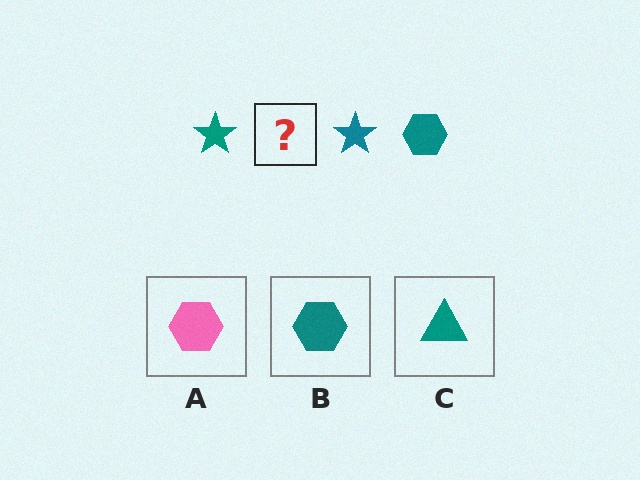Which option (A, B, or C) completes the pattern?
B.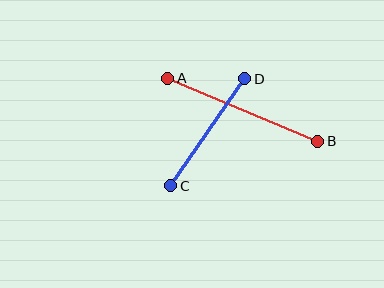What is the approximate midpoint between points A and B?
The midpoint is at approximately (243, 110) pixels.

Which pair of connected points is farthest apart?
Points A and B are farthest apart.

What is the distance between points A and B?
The distance is approximately 163 pixels.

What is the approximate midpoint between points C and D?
The midpoint is at approximately (208, 132) pixels.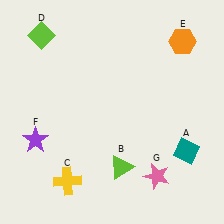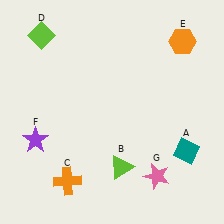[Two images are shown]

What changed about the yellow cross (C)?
In Image 1, C is yellow. In Image 2, it changed to orange.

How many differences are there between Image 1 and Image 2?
There is 1 difference between the two images.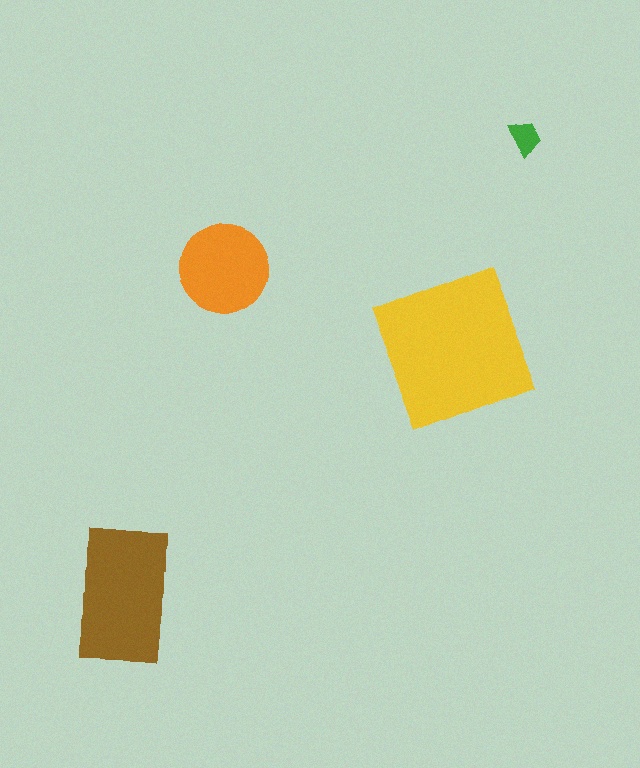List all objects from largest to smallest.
The yellow square, the brown rectangle, the orange circle, the green trapezoid.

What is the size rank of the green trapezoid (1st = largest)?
4th.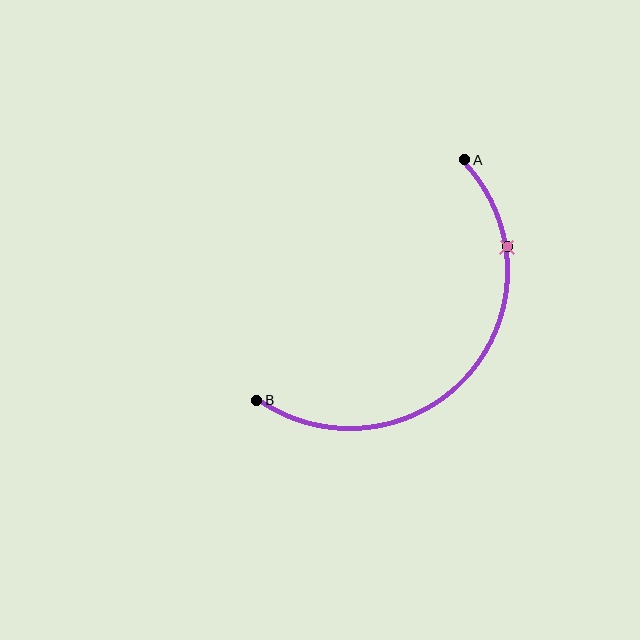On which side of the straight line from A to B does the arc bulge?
The arc bulges below and to the right of the straight line connecting A and B.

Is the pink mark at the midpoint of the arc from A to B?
No. The pink mark lies on the arc but is closer to endpoint A. The arc midpoint would be at the point on the curve equidistant along the arc from both A and B.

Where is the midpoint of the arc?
The arc midpoint is the point on the curve farthest from the straight line joining A and B. It sits below and to the right of that line.